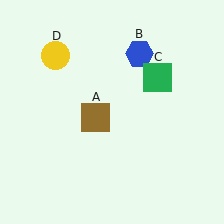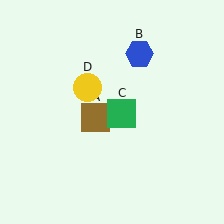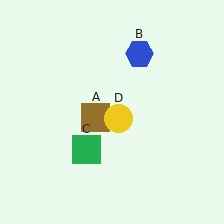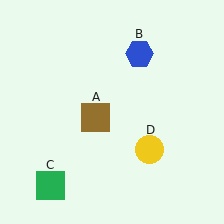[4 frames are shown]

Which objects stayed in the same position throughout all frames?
Brown square (object A) and blue hexagon (object B) remained stationary.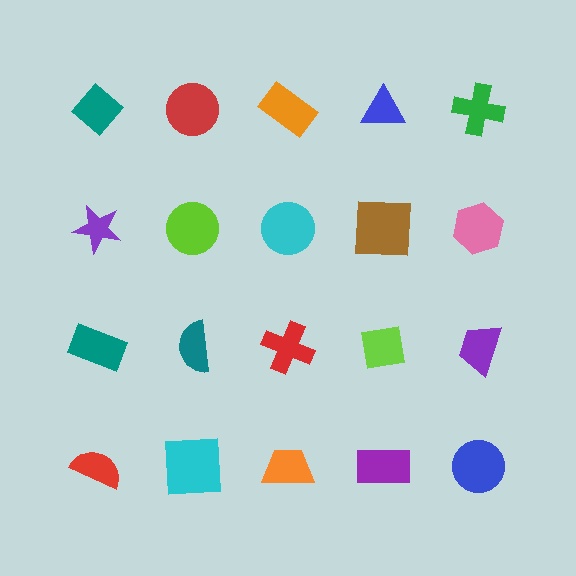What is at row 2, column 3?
A cyan circle.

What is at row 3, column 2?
A teal semicircle.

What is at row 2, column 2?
A lime circle.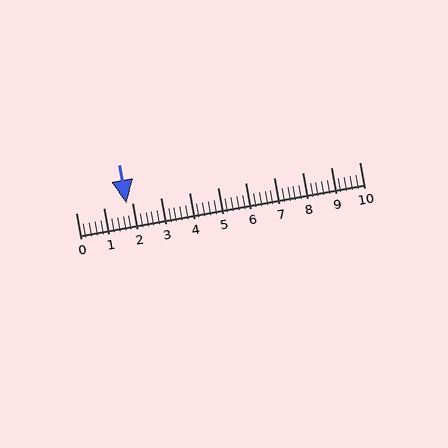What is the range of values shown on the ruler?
The ruler shows values from 0 to 10.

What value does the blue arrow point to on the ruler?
The blue arrow points to approximately 1.8.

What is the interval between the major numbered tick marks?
The major tick marks are spaced 1 units apart.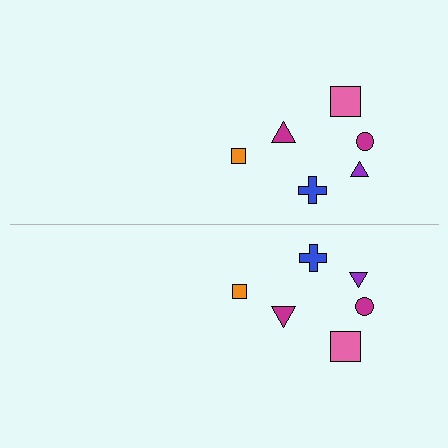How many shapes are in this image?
There are 12 shapes in this image.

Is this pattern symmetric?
Yes, this pattern has bilateral (reflection) symmetry.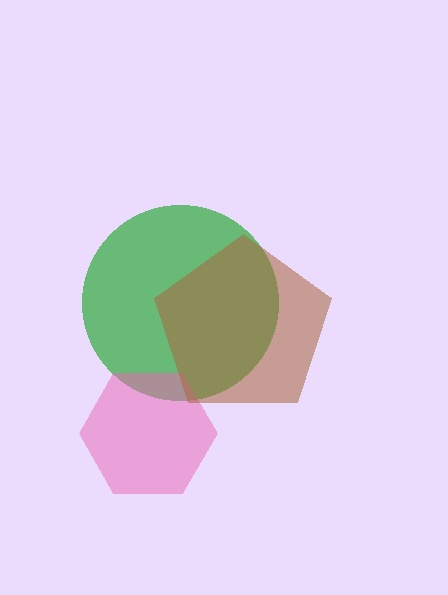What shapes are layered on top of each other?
The layered shapes are: a green circle, a pink hexagon, a brown pentagon.